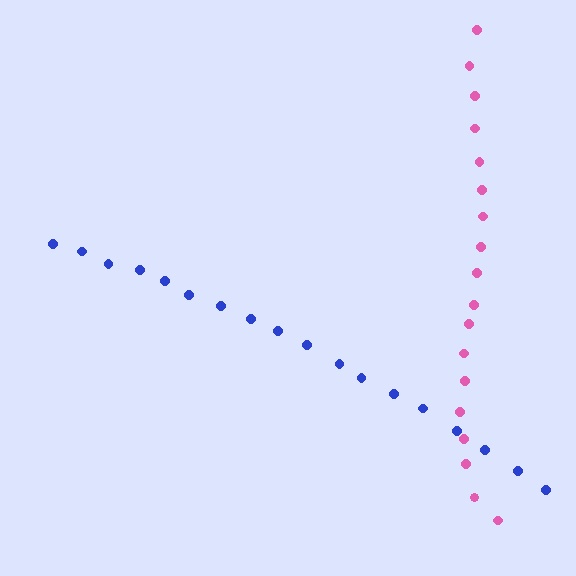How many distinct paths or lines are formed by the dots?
There are 2 distinct paths.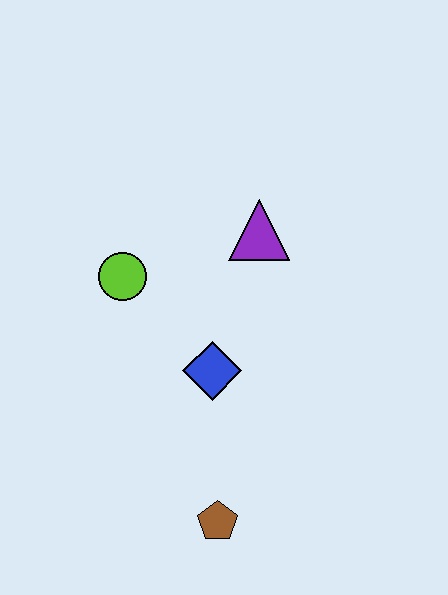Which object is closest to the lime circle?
The blue diamond is closest to the lime circle.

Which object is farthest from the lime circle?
The brown pentagon is farthest from the lime circle.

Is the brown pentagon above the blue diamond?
No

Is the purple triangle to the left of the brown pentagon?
No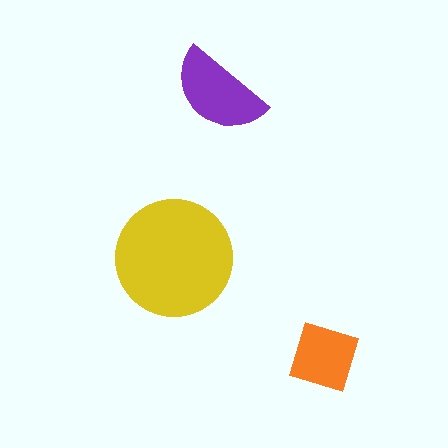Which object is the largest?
The yellow circle.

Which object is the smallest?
The orange square.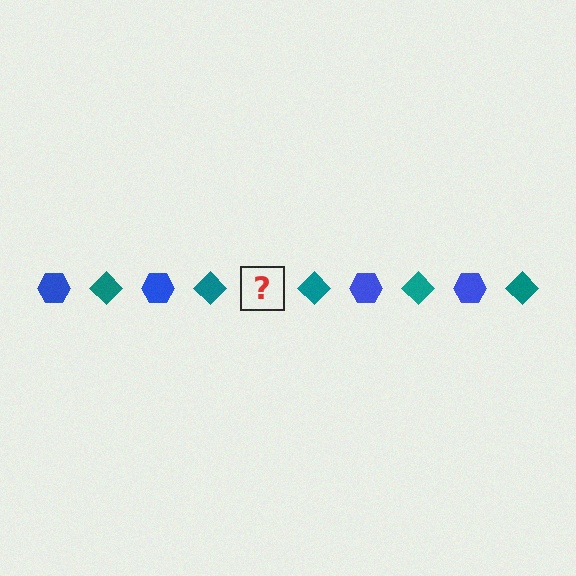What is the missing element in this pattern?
The missing element is a blue hexagon.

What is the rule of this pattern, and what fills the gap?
The rule is that the pattern alternates between blue hexagon and teal diamond. The gap should be filled with a blue hexagon.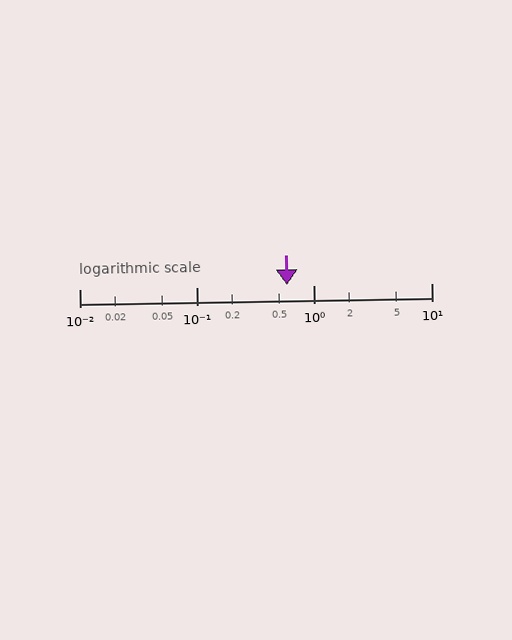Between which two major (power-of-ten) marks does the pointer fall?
The pointer is between 0.1 and 1.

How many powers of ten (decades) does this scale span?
The scale spans 3 decades, from 0.01 to 10.